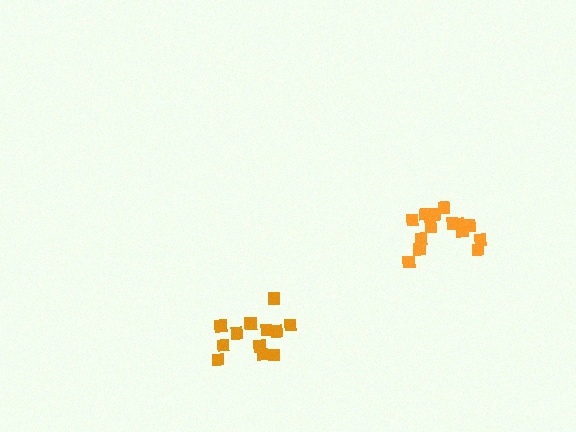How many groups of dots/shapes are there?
There are 2 groups.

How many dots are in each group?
Group 1: 15 dots, Group 2: 12 dots (27 total).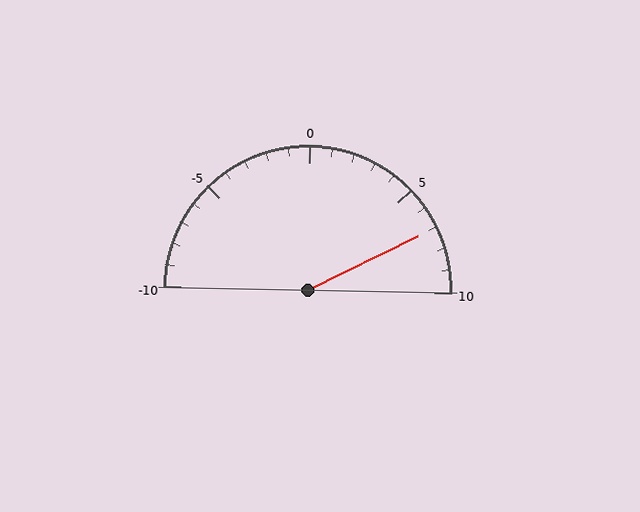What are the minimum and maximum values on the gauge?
The gauge ranges from -10 to 10.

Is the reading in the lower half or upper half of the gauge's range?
The reading is in the upper half of the range (-10 to 10).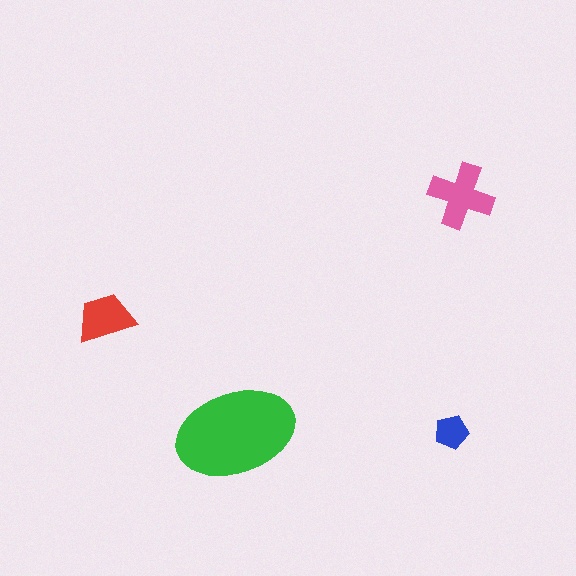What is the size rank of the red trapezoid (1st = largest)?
3rd.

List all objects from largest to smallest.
The green ellipse, the pink cross, the red trapezoid, the blue pentagon.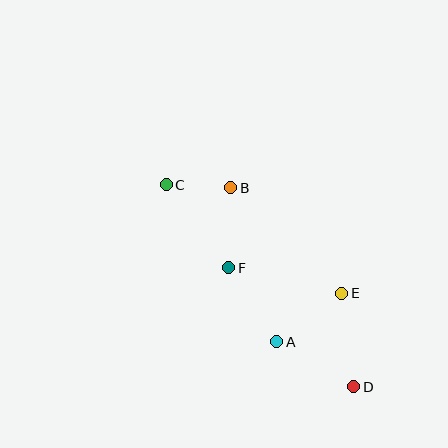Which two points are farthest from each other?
Points C and D are farthest from each other.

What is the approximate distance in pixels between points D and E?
The distance between D and E is approximately 94 pixels.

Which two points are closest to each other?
Points B and C are closest to each other.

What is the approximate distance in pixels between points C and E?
The distance between C and E is approximately 206 pixels.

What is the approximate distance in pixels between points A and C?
The distance between A and C is approximately 192 pixels.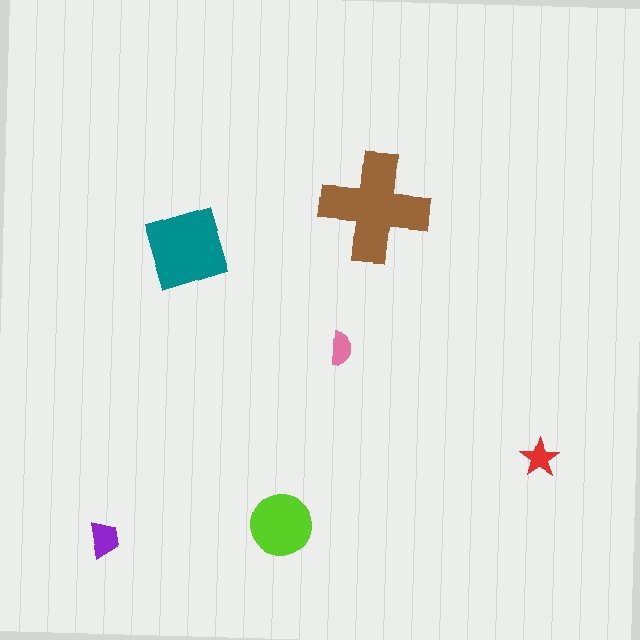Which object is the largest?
The brown cross.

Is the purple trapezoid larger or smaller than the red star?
Larger.